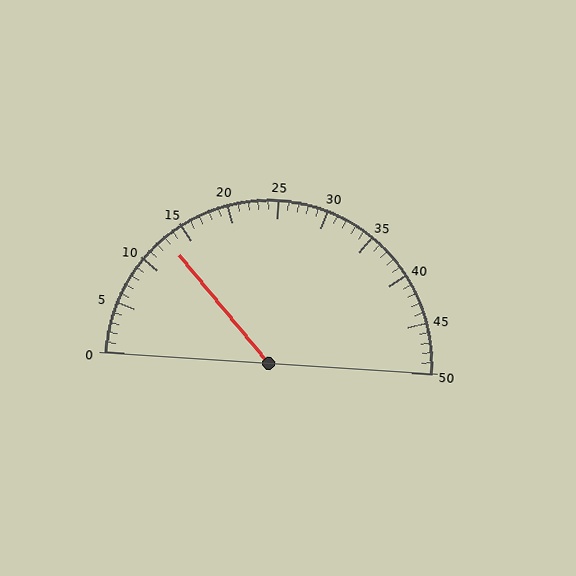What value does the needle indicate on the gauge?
The needle indicates approximately 13.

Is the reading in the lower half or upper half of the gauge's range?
The reading is in the lower half of the range (0 to 50).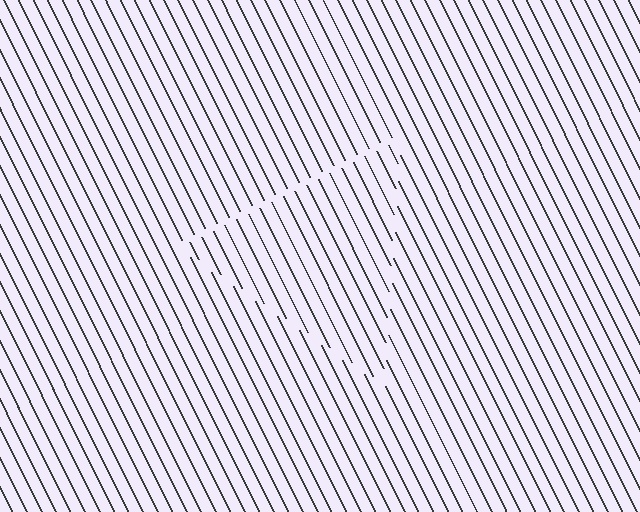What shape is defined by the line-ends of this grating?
An illusory triangle. The interior of the shape contains the same grating, shifted by half a period — the contour is defined by the phase discontinuity where line-ends from the inner and outer gratings abut.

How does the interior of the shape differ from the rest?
The interior of the shape contains the same grating, shifted by half a period — the contour is defined by the phase discontinuity where line-ends from the inner and outer gratings abut.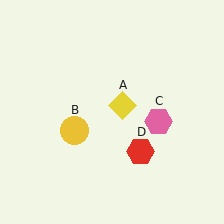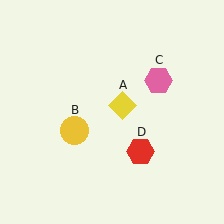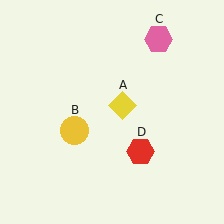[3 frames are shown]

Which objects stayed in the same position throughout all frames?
Yellow diamond (object A) and yellow circle (object B) and red hexagon (object D) remained stationary.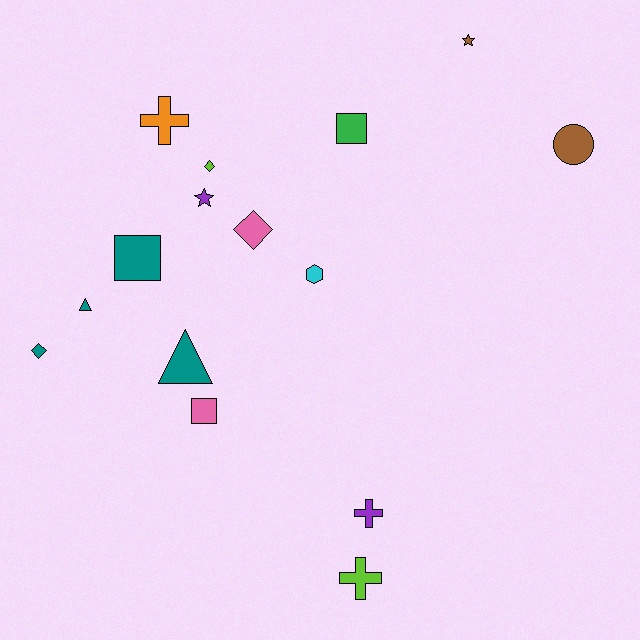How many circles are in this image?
There is 1 circle.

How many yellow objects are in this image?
There are no yellow objects.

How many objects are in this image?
There are 15 objects.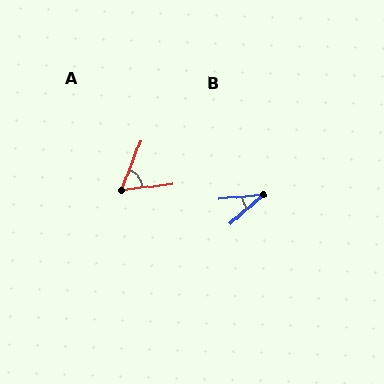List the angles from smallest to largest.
B (36°), A (62°).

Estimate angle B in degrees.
Approximately 36 degrees.